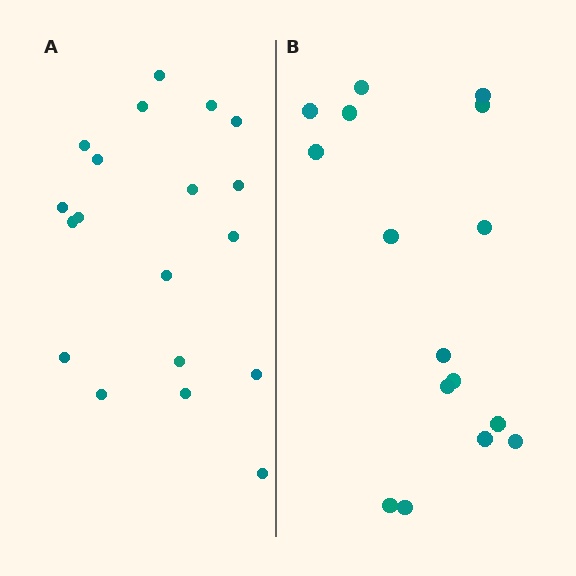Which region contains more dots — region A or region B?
Region A (the left region) has more dots.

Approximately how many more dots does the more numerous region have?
Region A has just a few more — roughly 2 or 3 more dots than region B.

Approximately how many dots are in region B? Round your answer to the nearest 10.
About 20 dots. (The exact count is 16, which rounds to 20.)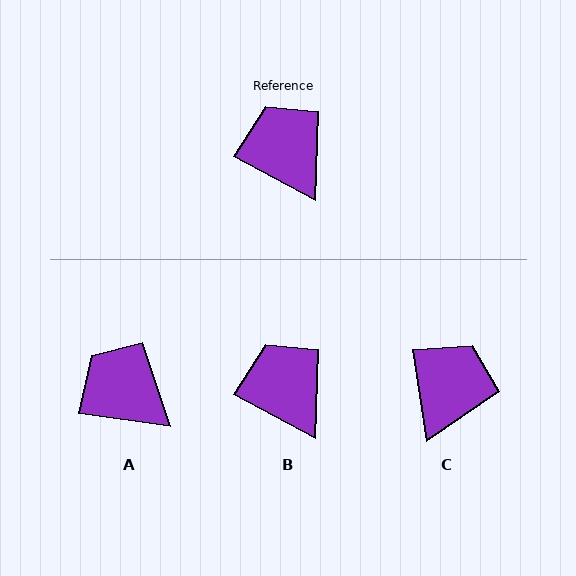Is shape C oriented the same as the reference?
No, it is off by about 53 degrees.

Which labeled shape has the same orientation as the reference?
B.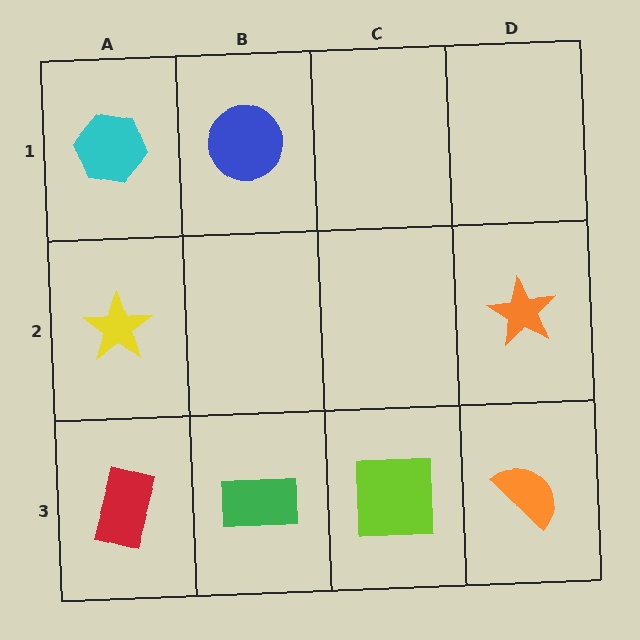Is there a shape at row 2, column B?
No, that cell is empty.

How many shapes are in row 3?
4 shapes.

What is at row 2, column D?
An orange star.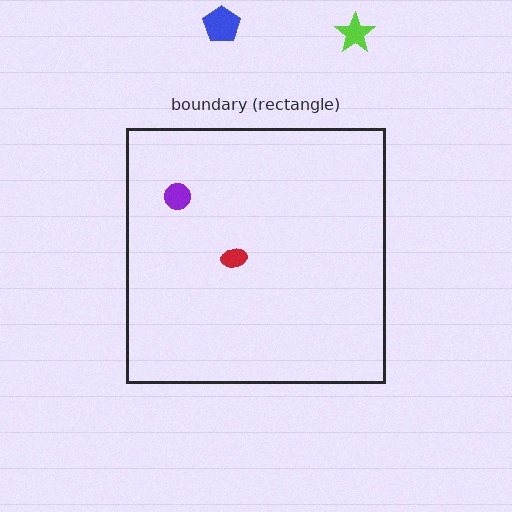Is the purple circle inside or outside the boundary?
Inside.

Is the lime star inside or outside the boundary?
Outside.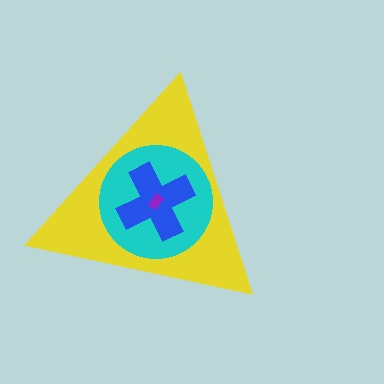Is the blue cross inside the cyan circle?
Yes.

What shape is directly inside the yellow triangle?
The cyan circle.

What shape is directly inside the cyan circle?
The blue cross.